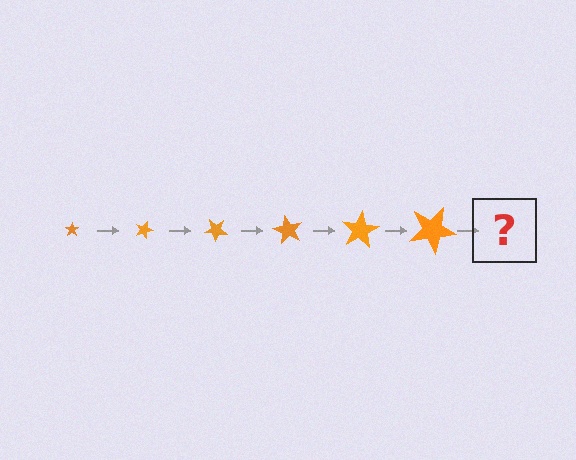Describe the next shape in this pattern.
It should be a star, larger than the previous one and rotated 120 degrees from the start.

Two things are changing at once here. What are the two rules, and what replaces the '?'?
The two rules are that the star grows larger each step and it rotates 20 degrees each step. The '?' should be a star, larger than the previous one and rotated 120 degrees from the start.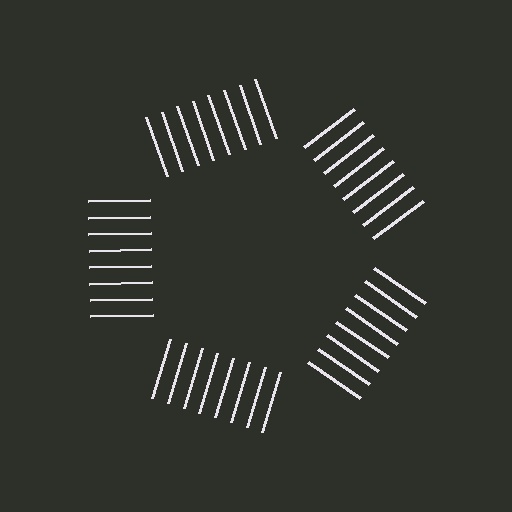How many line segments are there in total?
40 — 8 along each of the 5 edges.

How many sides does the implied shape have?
5 sides — the line-ends trace a pentagon.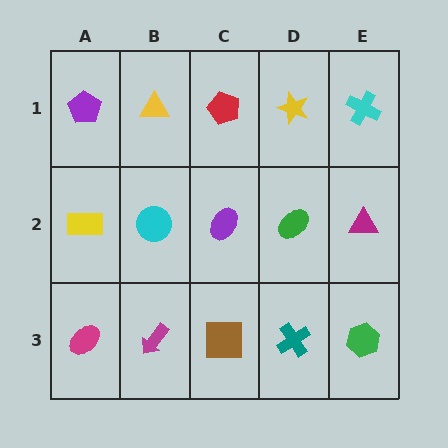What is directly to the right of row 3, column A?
A magenta arrow.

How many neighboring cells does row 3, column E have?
2.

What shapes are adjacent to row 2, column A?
A purple pentagon (row 1, column A), a magenta ellipse (row 3, column A), a cyan circle (row 2, column B).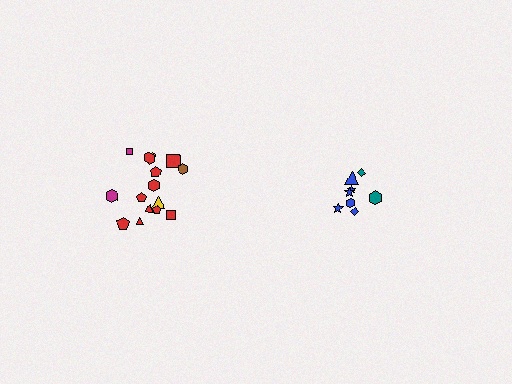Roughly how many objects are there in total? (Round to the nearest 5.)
Roughly 25 objects in total.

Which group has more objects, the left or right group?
The left group.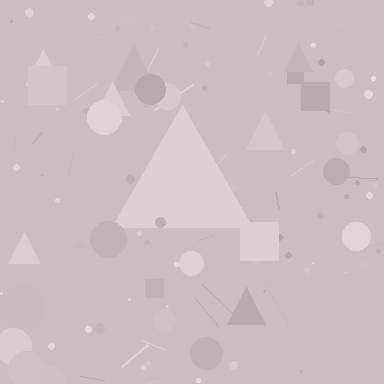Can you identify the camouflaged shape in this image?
The camouflaged shape is a triangle.